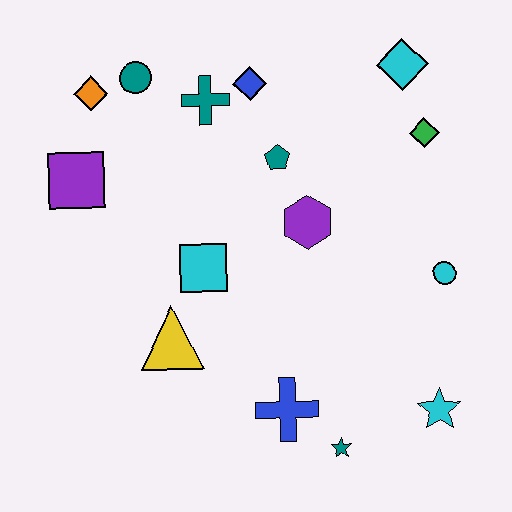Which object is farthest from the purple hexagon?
The orange diamond is farthest from the purple hexagon.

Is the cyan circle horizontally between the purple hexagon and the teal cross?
No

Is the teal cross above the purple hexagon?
Yes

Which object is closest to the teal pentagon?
The purple hexagon is closest to the teal pentagon.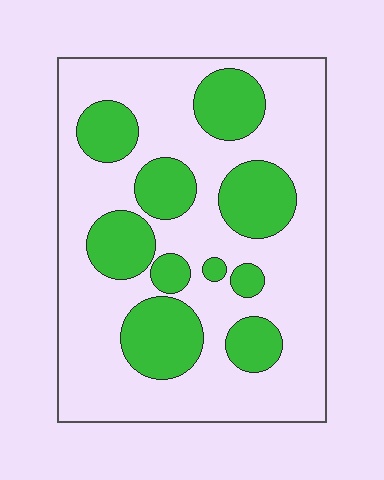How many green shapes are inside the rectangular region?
10.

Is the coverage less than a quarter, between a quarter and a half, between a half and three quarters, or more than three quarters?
Between a quarter and a half.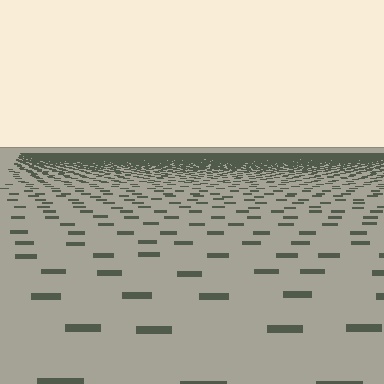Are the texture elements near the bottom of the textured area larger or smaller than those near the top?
Larger. Near the bottom, elements are closer to the viewer and appear at a bigger on-screen size.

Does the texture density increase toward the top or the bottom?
Density increases toward the top.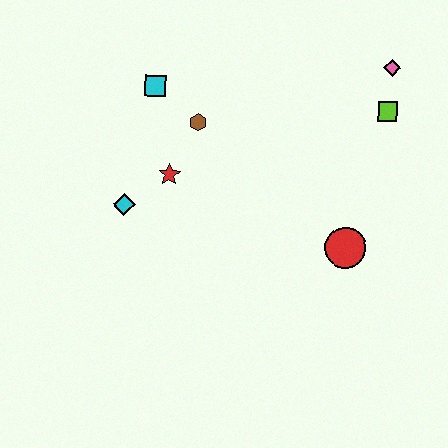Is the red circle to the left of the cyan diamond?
No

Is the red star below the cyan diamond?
No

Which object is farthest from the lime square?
The cyan diamond is farthest from the lime square.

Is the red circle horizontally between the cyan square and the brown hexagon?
No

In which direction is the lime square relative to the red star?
The lime square is to the right of the red star.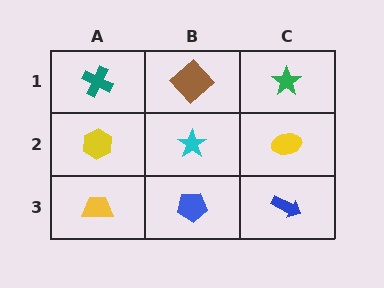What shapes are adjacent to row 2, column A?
A teal cross (row 1, column A), a yellow trapezoid (row 3, column A), a cyan star (row 2, column B).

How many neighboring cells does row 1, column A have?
2.